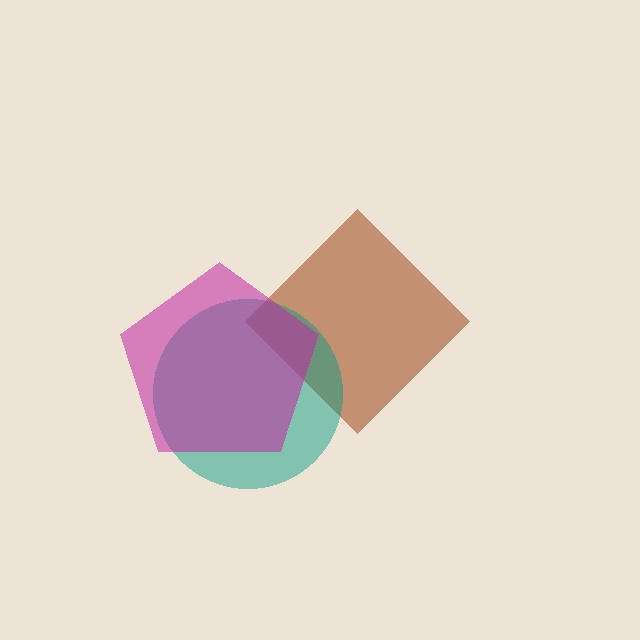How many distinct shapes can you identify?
There are 3 distinct shapes: a brown diamond, a teal circle, a magenta pentagon.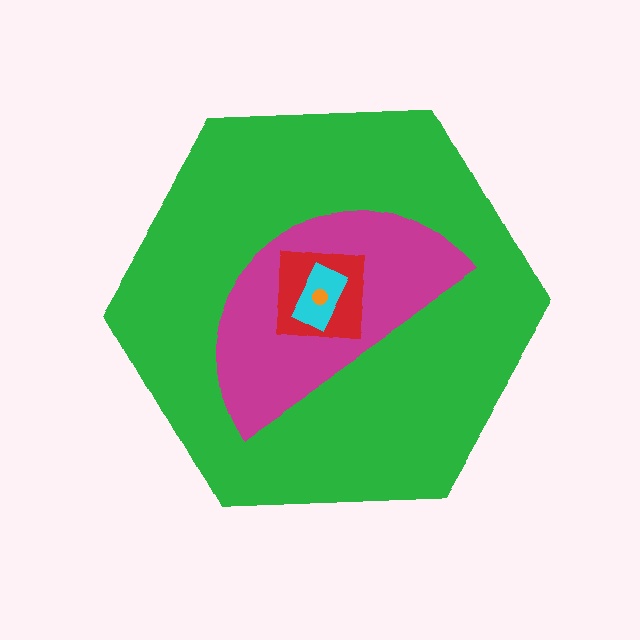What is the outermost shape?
The green hexagon.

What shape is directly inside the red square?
The cyan rectangle.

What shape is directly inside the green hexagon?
The magenta semicircle.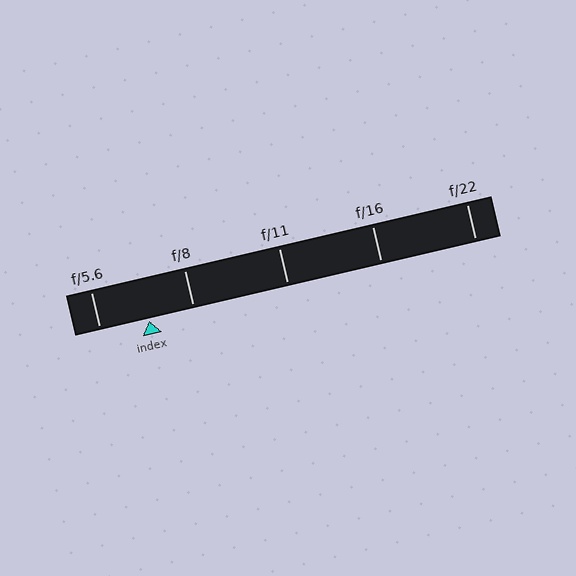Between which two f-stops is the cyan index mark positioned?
The index mark is between f/5.6 and f/8.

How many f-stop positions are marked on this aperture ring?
There are 5 f-stop positions marked.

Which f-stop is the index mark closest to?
The index mark is closest to f/8.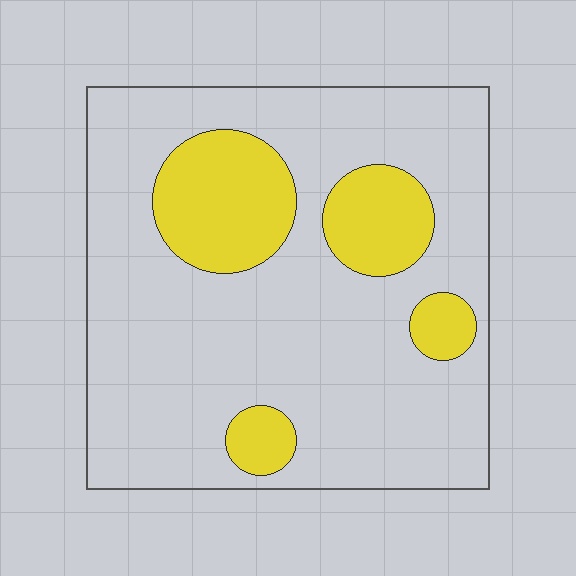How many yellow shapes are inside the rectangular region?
4.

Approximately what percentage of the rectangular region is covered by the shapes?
Approximately 20%.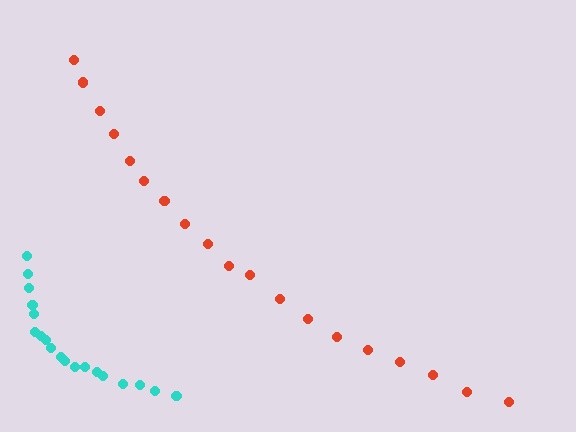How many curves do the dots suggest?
There are 2 distinct paths.